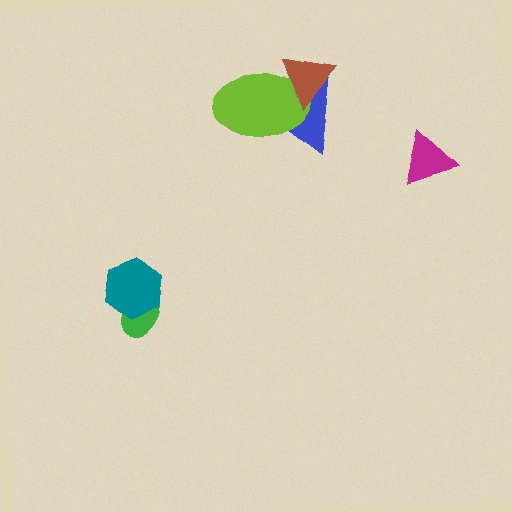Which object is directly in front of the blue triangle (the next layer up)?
The lime ellipse is directly in front of the blue triangle.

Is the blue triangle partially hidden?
Yes, it is partially covered by another shape.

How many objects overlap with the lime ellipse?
2 objects overlap with the lime ellipse.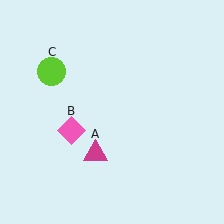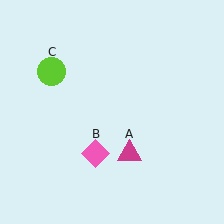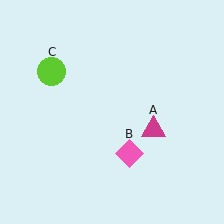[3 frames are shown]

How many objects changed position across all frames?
2 objects changed position: magenta triangle (object A), pink diamond (object B).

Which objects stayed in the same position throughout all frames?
Lime circle (object C) remained stationary.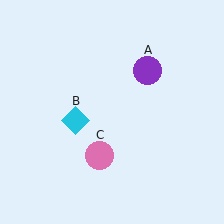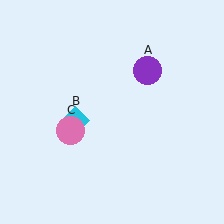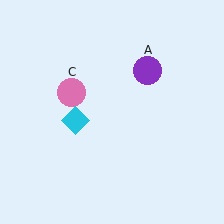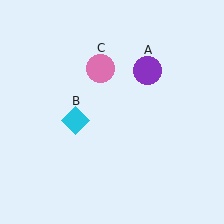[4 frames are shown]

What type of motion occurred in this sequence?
The pink circle (object C) rotated clockwise around the center of the scene.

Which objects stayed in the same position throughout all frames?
Purple circle (object A) and cyan diamond (object B) remained stationary.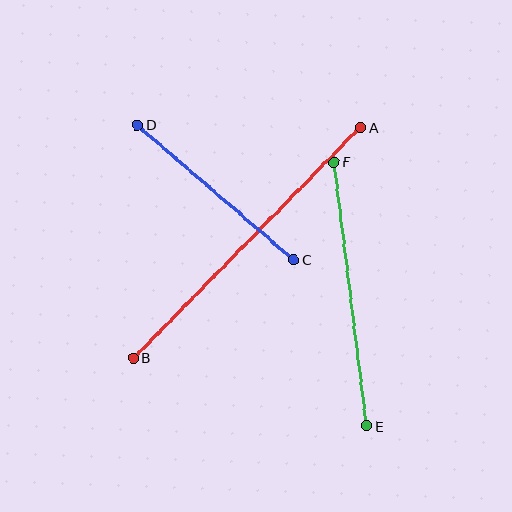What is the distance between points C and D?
The distance is approximately 206 pixels.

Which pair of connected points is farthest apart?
Points A and B are farthest apart.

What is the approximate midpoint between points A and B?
The midpoint is at approximately (247, 243) pixels.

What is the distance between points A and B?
The distance is approximately 324 pixels.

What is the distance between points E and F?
The distance is approximately 265 pixels.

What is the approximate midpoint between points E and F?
The midpoint is at approximately (350, 294) pixels.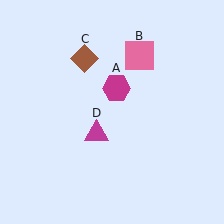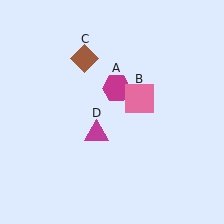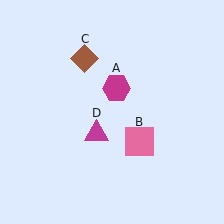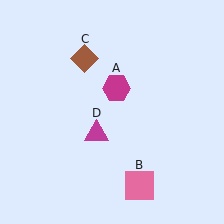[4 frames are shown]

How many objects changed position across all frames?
1 object changed position: pink square (object B).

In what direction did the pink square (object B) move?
The pink square (object B) moved down.